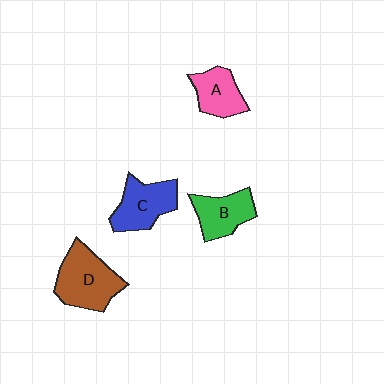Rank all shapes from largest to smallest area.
From largest to smallest: D (brown), C (blue), B (green), A (pink).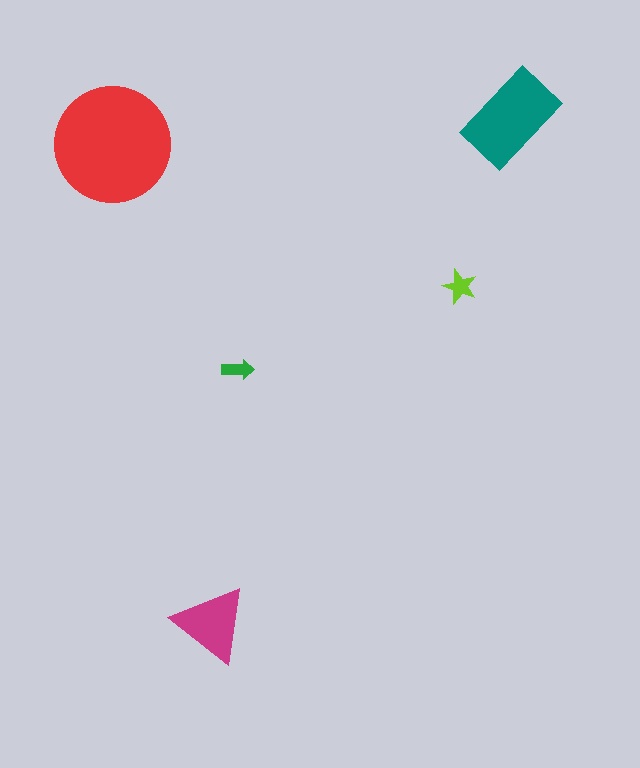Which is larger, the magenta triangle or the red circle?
The red circle.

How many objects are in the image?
There are 5 objects in the image.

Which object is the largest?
The red circle.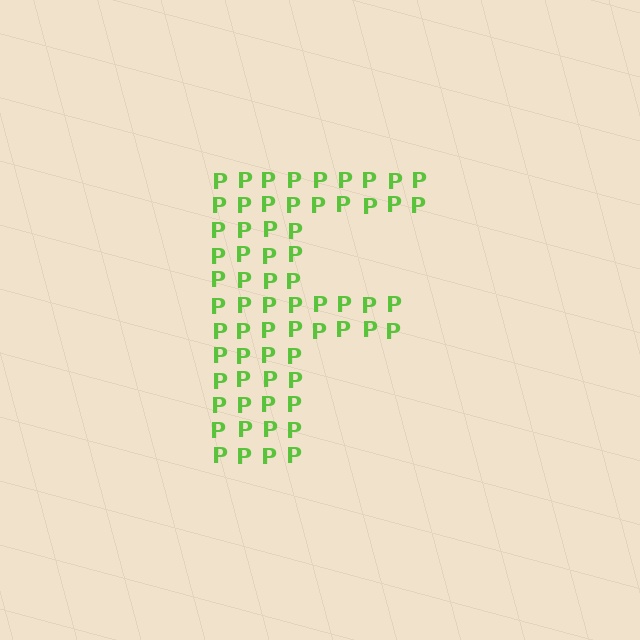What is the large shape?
The large shape is the letter F.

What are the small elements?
The small elements are letter P's.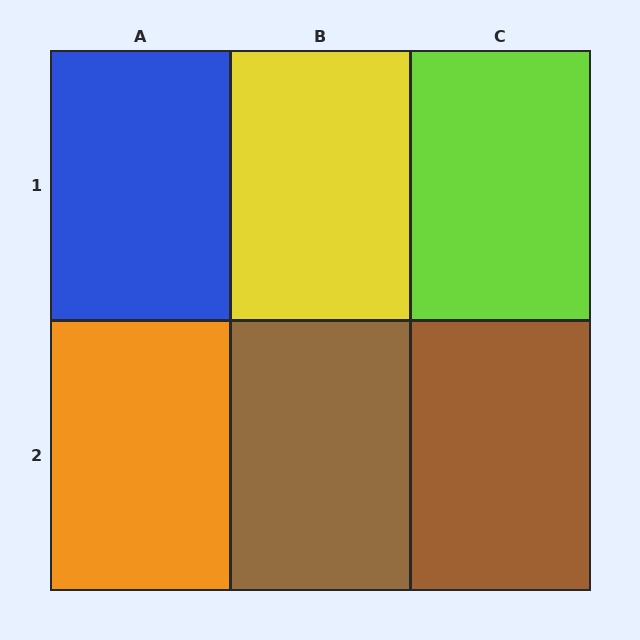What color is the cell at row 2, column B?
Brown.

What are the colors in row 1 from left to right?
Blue, yellow, lime.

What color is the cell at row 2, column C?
Brown.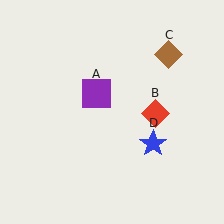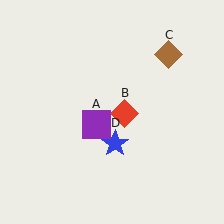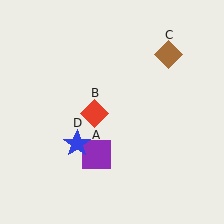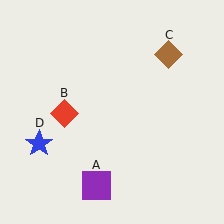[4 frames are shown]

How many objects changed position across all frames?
3 objects changed position: purple square (object A), red diamond (object B), blue star (object D).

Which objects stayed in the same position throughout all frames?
Brown diamond (object C) remained stationary.